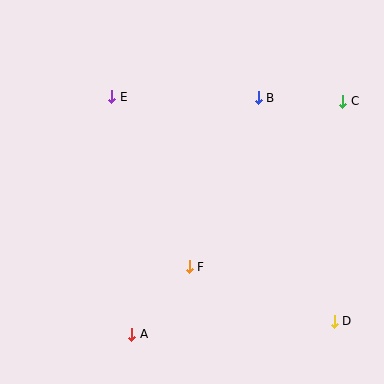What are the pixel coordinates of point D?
Point D is at (334, 321).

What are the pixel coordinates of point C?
Point C is at (343, 101).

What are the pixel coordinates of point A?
Point A is at (132, 334).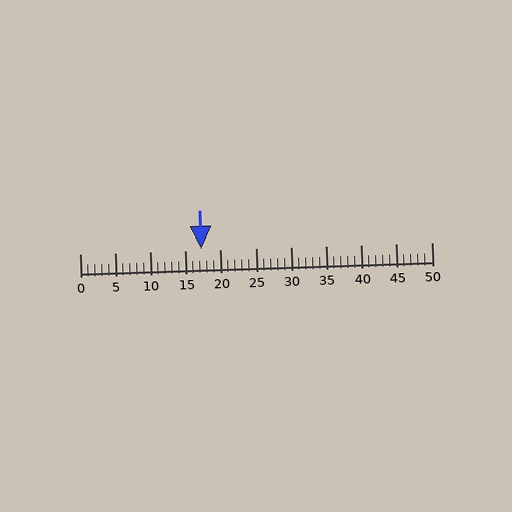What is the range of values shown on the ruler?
The ruler shows values from 0 to 50.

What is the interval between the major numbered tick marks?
The major tick marks are spaced 5 units apart.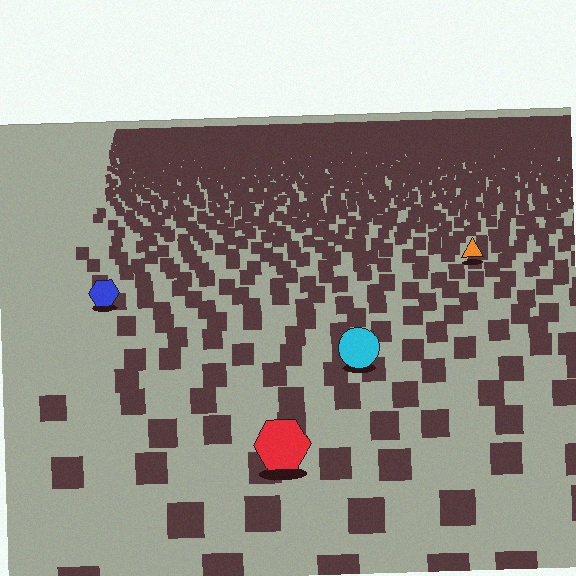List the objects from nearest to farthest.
From nearest to farthest: the red hexagon, the cyan circle, the blue hexagon, the orange triangle.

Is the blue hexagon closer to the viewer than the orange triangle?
Yes. The blue hexagon is closer — you can tell from the texture gradient: the ground texture is coarser near it.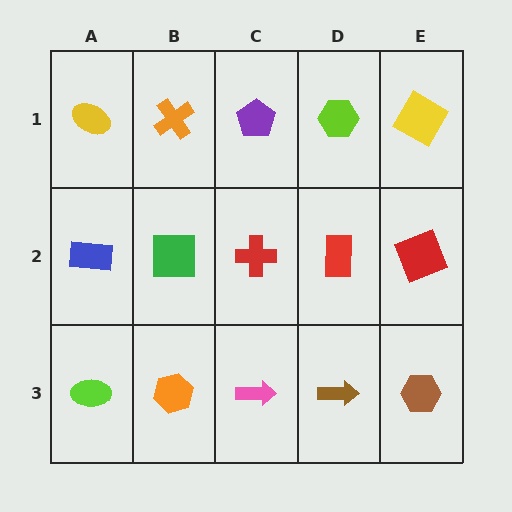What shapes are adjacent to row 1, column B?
A green square (row 2, column B), a yellow ellipse (row 1, column A), a purple pentagon (row 1, column C).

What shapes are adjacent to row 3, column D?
A red rectangle (row 2, column D), a pink arrow (row 3, column C), a brown hexagon (row 3, column E).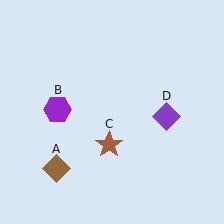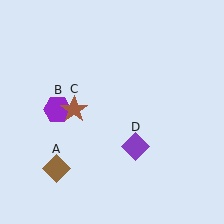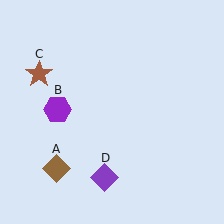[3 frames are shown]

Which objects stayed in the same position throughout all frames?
Brown diamond (object A) and purple hexagon (object B) remained stationary.